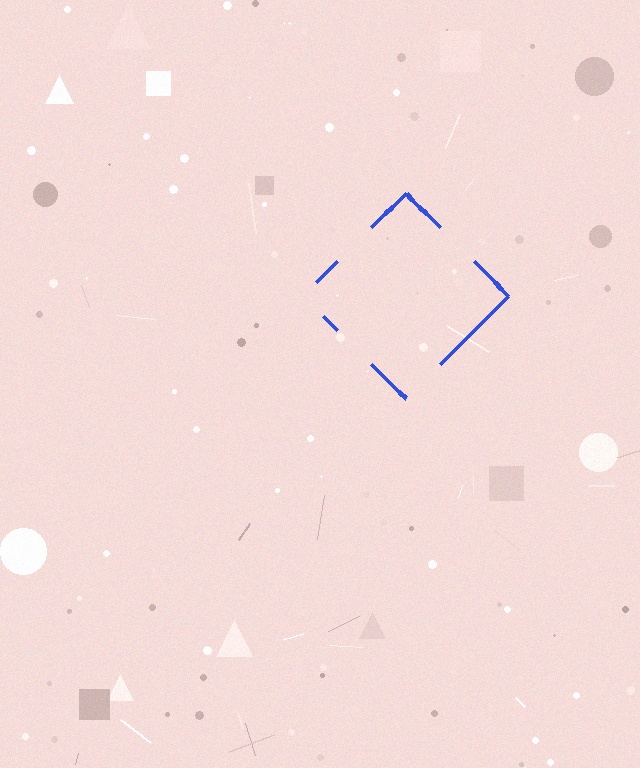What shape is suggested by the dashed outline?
The dashed outline suggests a diamond.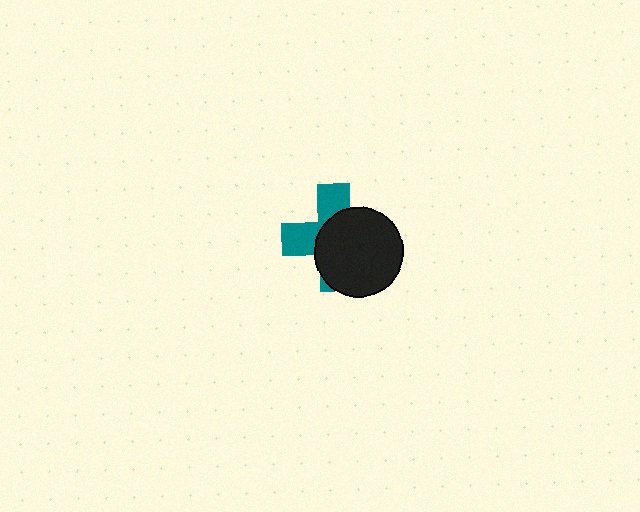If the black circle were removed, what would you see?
You would see the complete teal cross.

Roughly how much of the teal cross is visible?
A small part of it is visible (roughly 39%).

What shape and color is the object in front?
The object in front is a black circle.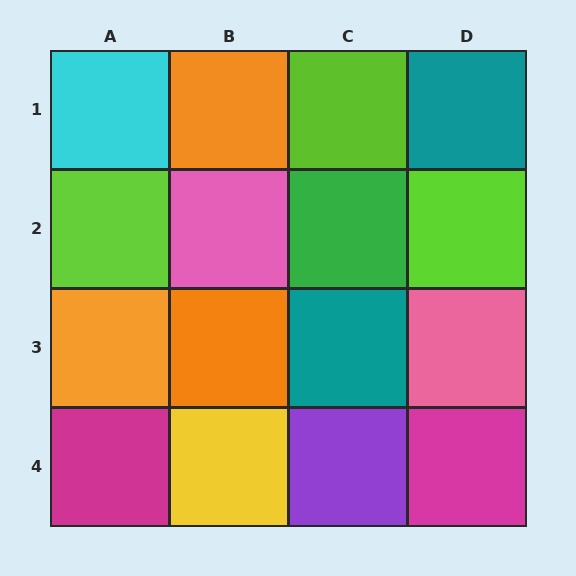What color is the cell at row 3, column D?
Pink.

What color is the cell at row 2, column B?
Pink.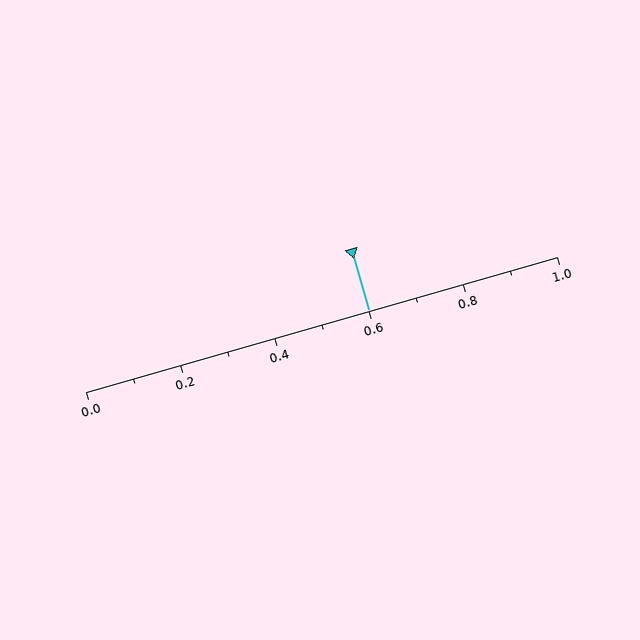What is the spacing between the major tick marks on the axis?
The major ticks are spaced 0.2 apart.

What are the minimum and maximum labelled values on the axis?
The axis runs from 0.0 to 1.0.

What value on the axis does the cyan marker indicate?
The marker indicates approximately 0.6.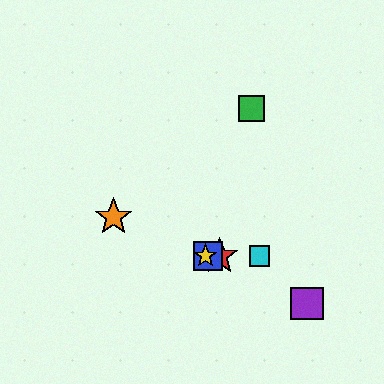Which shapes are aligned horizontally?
The red star, the blue square, the yellow star, the cyan square are aligned horizontally.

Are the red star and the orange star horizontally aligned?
No, the red star is at y≈256 and the orange star is at y≈217.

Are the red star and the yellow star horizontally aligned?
Yes, both are at y≈256.